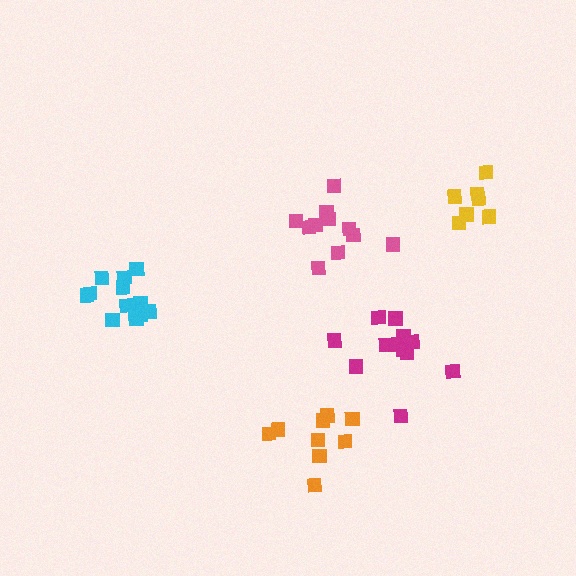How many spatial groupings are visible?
There are 5 spatial groupings.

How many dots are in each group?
Group 1: 11 dots, Group 2: 7 dots, Group 3: 12 dots, Group 4: 9 dots, Group 5: 13 dots (52 total).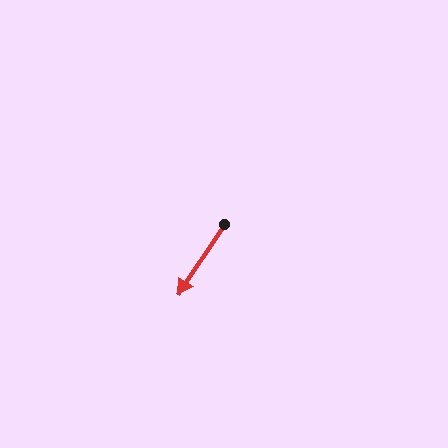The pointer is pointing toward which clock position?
Roughly 7 o'clock.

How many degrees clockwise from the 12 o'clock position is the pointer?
Approximately 213 degrees.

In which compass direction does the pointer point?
Southwest.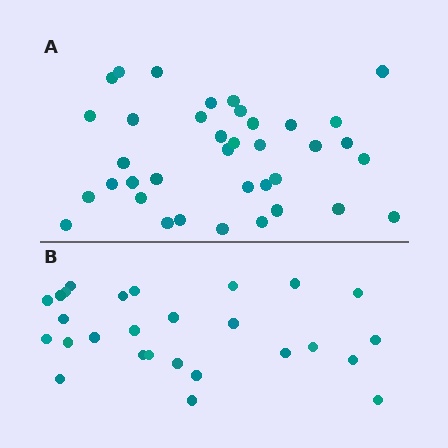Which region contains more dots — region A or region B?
Region A (the top region) has more dots.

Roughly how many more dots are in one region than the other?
Region A has roughly 10 or so more dots than region B.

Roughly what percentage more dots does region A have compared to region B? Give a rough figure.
About 35% more.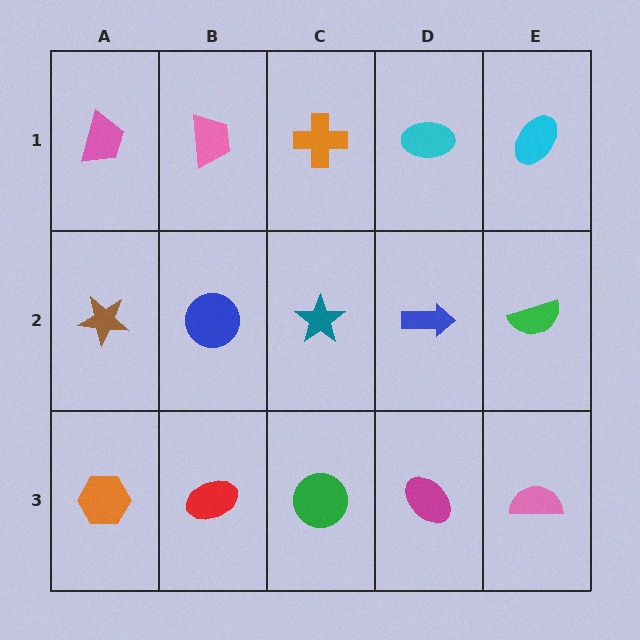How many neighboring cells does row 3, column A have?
2.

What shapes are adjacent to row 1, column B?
A blue circle (row 2, column B), a pink trapezoid (row 1, column A), an orange cross (row 1, column C).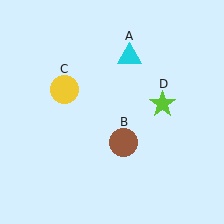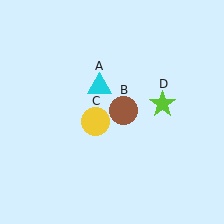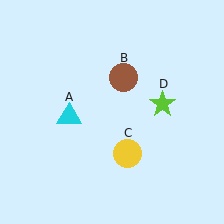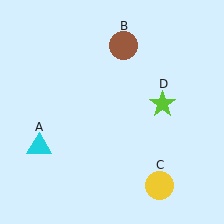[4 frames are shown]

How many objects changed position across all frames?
3 objects changed position: cyan triangle (object A), brown circle (object B), yellow circle (object C).